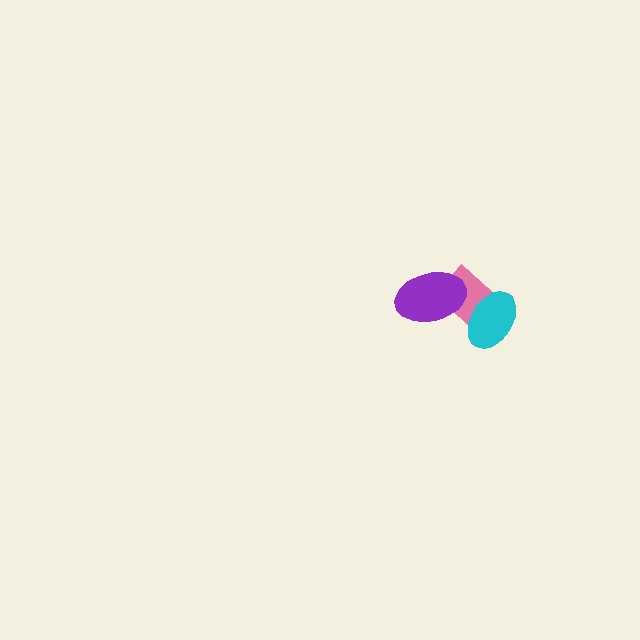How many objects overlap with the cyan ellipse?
1 object overlaps with the cyan ellipse.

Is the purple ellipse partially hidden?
No, no other shape covers it.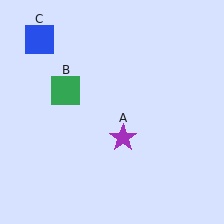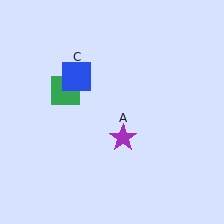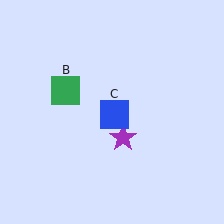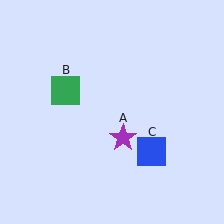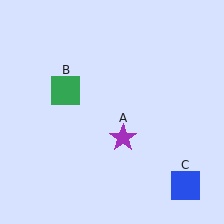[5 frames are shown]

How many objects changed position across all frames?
1 object changed position: blue square (object C).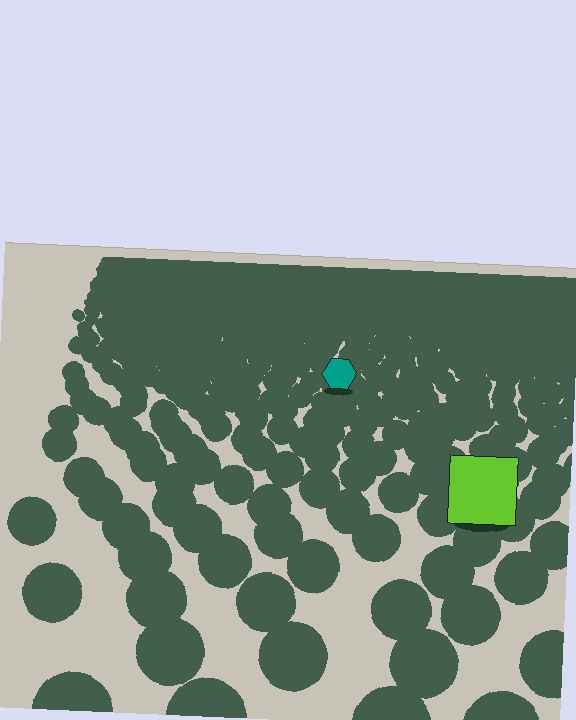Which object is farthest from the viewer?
The teal hexagon is farthest from the viewer. It appears smaller and the ground texture around it is denser.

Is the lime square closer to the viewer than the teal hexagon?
Yes. The lime square is closer — you can tell from the texture gradient: the ground texture is coarser near it.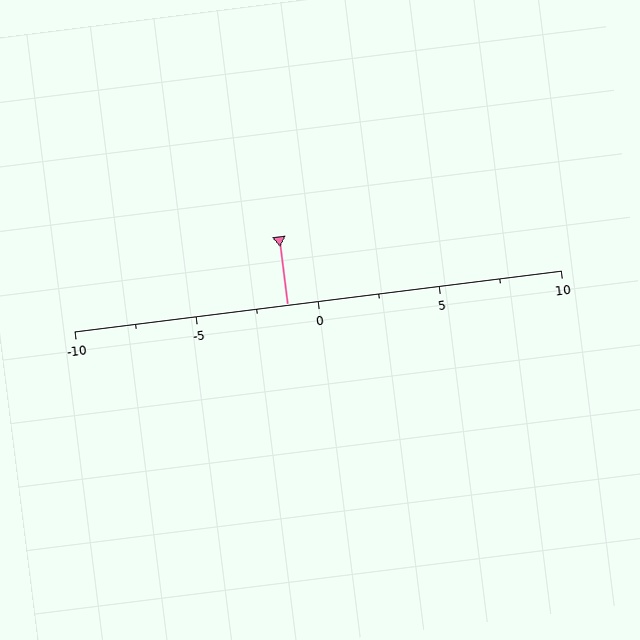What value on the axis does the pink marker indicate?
The marker indicates approximately -1.2.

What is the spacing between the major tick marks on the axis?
The major ticks are spaced 5 apart.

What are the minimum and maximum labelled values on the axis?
The axis runs from -10 to 10.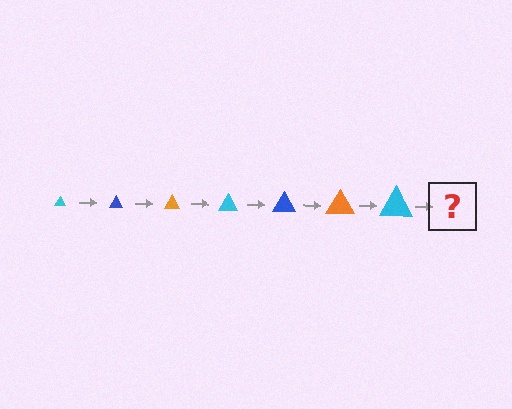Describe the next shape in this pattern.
It should be a blue triangle, larger than the previous one.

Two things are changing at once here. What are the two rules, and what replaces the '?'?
The two rules are that the triangle grows larger each step and the color cycles through cyan, blue, and orange. The '?' should be a blue triangle, larger than the previous one.